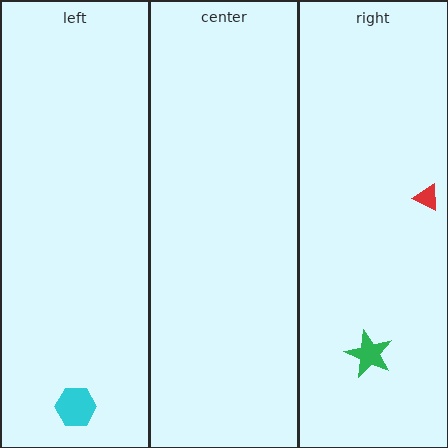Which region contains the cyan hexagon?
The left region.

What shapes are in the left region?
The cyan hexagon.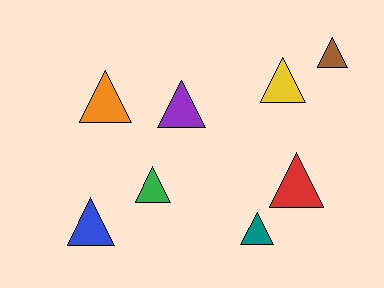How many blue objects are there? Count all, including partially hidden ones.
There is 1 blue object.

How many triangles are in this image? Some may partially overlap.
There are 8 triangles.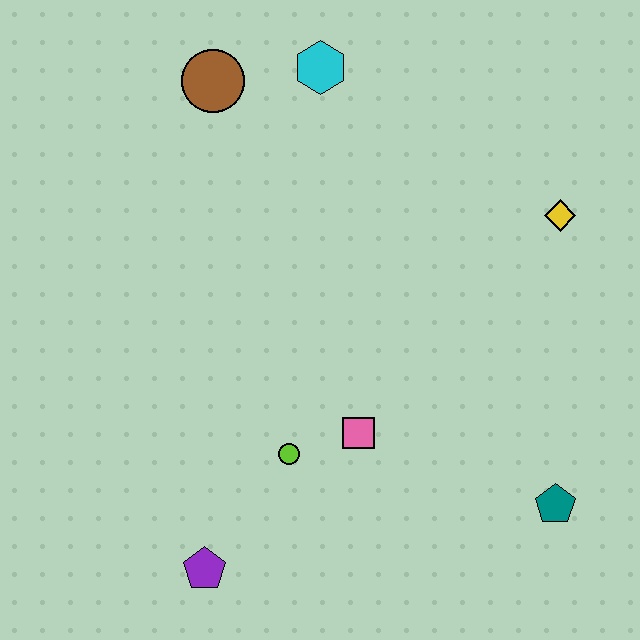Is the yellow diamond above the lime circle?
Yes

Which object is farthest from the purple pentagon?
The cyan hexagon is farthest from the purple pentagon.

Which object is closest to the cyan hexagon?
The brown circle is closest to the cyan hexagon.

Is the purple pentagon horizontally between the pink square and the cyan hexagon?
No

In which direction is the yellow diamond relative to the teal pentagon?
The yellow diamond is above the teal pentagon.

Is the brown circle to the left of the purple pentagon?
No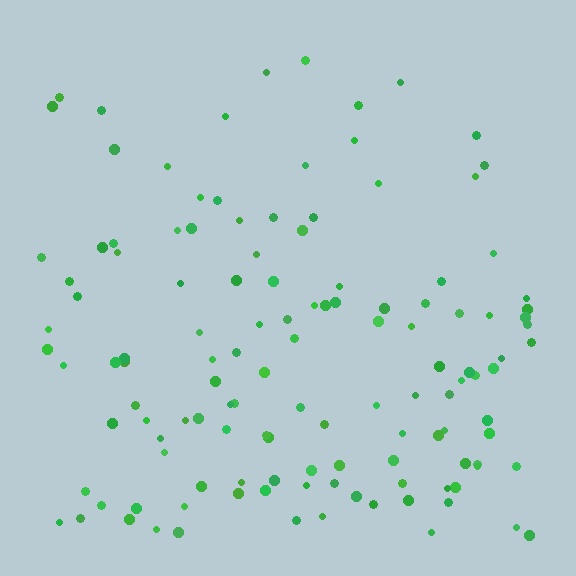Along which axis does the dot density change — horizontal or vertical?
Vertical.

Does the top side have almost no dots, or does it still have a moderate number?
Still a moderate number, just noticeably fewer than the bottom.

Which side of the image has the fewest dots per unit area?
The top.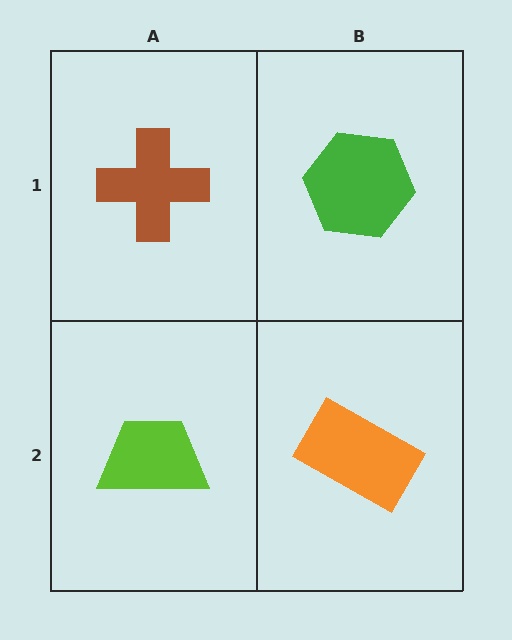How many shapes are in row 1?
2 shapes.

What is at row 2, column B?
An orange rectangle.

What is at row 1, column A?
A brown cross.